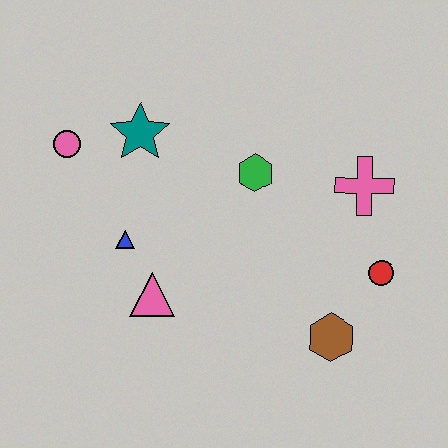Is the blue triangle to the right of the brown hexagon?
No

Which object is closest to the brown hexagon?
The red circle is closest to the brown hexagon.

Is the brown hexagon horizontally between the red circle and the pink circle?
Yes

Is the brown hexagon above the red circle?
No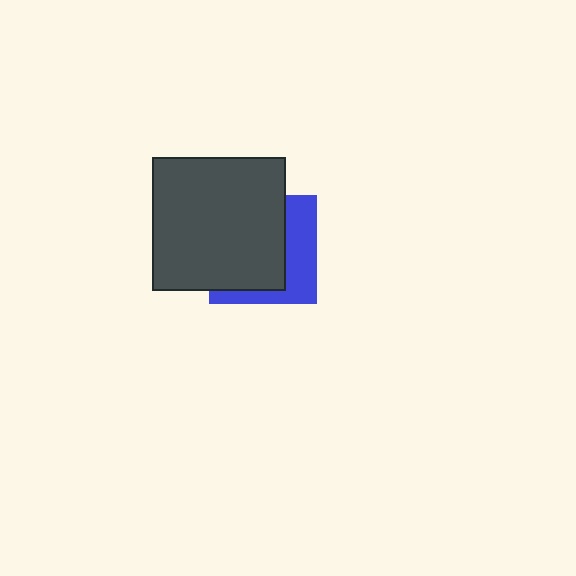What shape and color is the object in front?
The object in front is a dark gray square.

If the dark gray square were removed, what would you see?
You would see the complete blue square.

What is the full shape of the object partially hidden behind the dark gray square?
The partially hidden object is a blue square.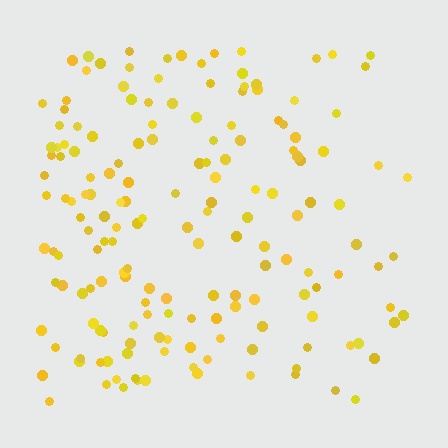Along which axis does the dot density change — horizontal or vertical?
Horizontal.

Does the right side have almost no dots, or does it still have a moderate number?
Still a moderate number, just noticeably fewer than the left.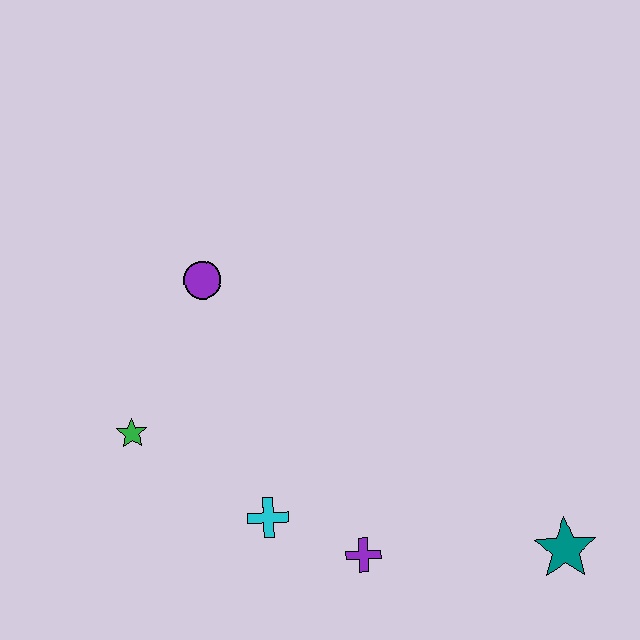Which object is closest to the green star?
The cyan cross is closest to the green star.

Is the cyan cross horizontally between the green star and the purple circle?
No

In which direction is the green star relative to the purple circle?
The green star is below the purple circle.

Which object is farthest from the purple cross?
The purple circle is farthest from the purple cross.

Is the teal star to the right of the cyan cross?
Yes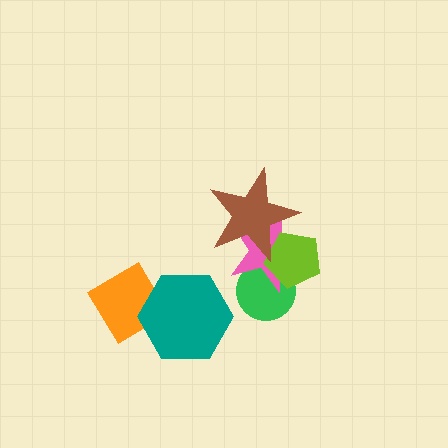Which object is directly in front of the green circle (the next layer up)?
The pink star is directly in front of the green circle.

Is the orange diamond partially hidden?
Yes, it is partially covered by another shape.